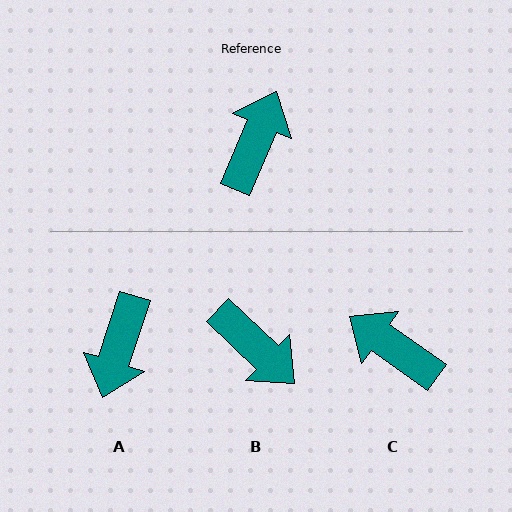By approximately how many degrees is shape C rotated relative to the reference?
Approximately 78 degrees counter-clockwise.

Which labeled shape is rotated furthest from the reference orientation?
A, about 175 degrees away.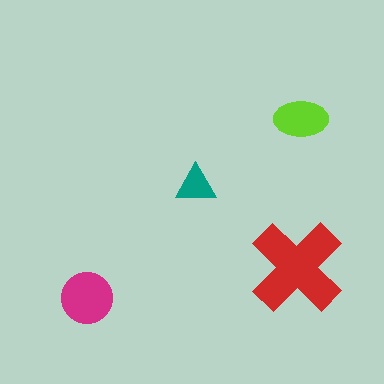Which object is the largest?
The red cross.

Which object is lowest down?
The magenta circle is bottommost.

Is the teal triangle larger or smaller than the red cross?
Smaller.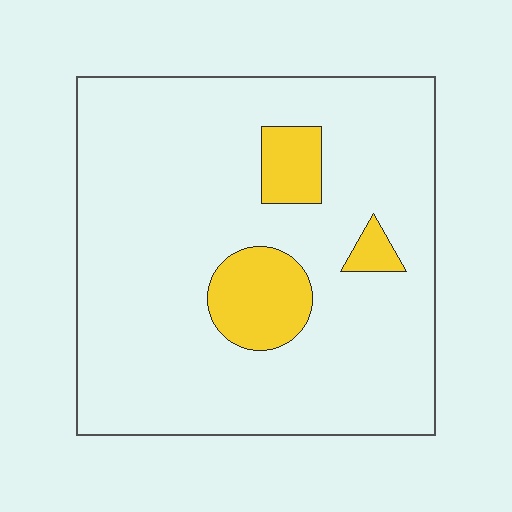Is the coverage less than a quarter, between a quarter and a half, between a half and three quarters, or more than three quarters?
Less than a quarter.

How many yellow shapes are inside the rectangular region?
3.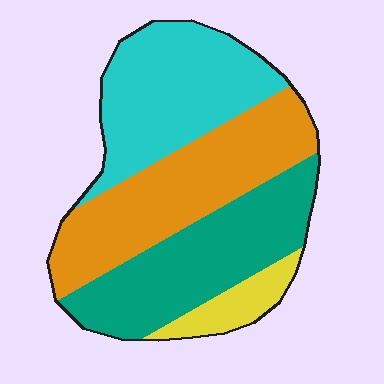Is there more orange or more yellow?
Orange.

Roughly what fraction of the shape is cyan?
Cyan covers 30% of the shape.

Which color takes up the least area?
Yellow, at roughly 10%.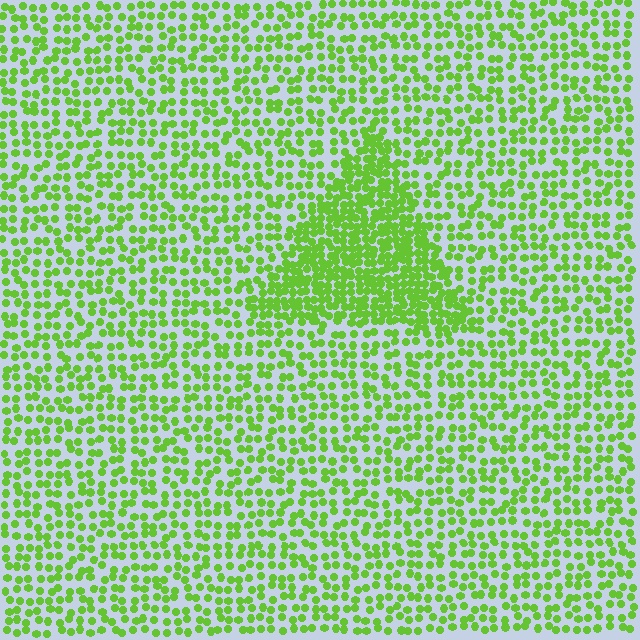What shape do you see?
I see a triangle.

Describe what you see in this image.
The image contains small lime elements arranged at two different densities. A triangle-shaped region is visible where the elements are more densely packed than the surrounding area.